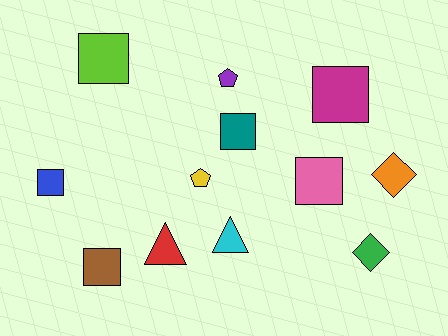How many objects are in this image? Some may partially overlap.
There are 12 objects.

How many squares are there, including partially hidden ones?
There are 6 squares.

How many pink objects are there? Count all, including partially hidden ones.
There is 1 pink object.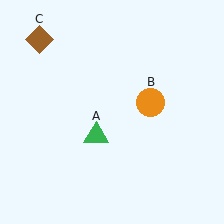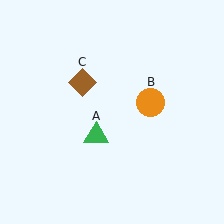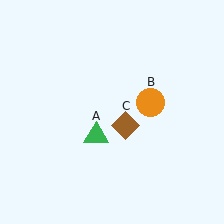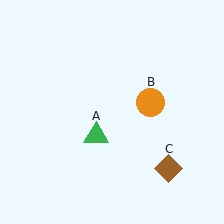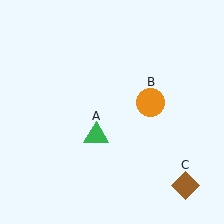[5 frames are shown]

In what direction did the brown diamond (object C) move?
The brown diamond (object C) moved down and to the right.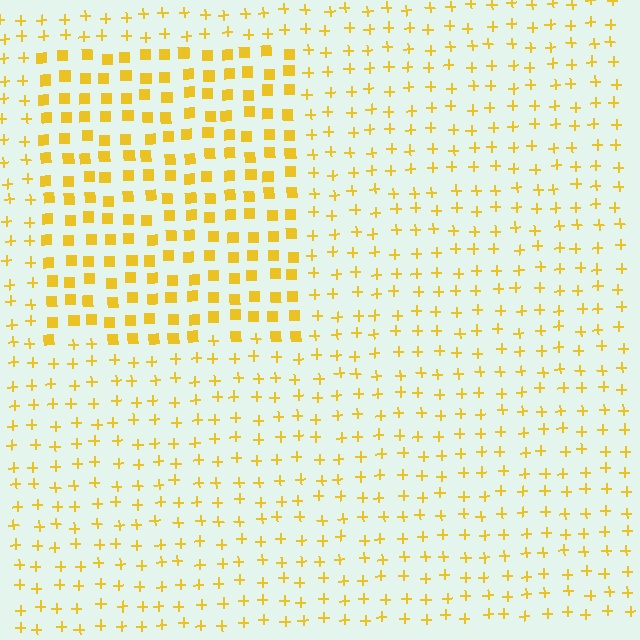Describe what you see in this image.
The image is filled with small yellow elements arranged in a uniform grid. A rectangle-shaped region contains squares, while the surrounding area contains plus signs. The boundary is defined purely by the change in element shape.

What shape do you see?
I see a rectangle.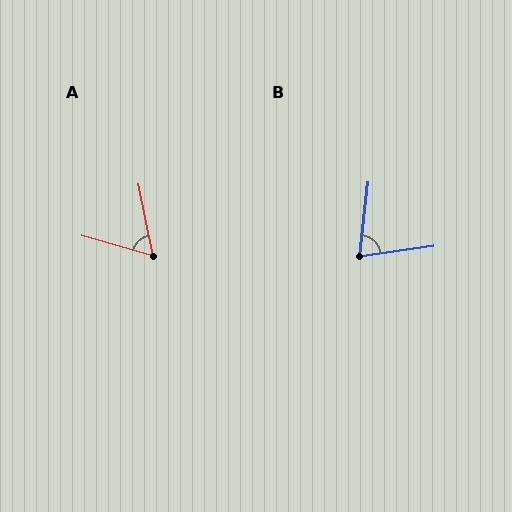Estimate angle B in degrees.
Approximately 75 degrees.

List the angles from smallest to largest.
A (63°), B (75°).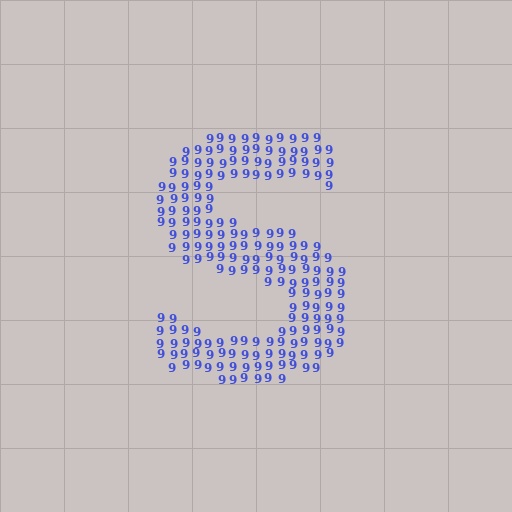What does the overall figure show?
The overall figure shows the letter S.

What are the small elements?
The small elements are digit 9's.